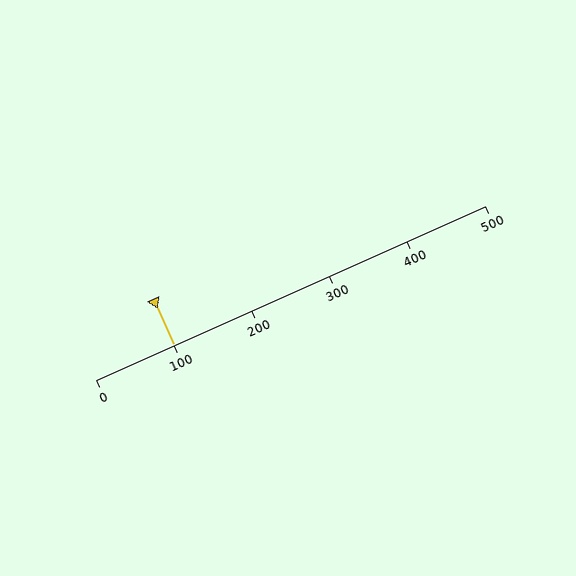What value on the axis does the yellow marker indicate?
The marker indicates approximately 100.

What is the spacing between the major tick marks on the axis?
The major ticks are spaced 100 apart.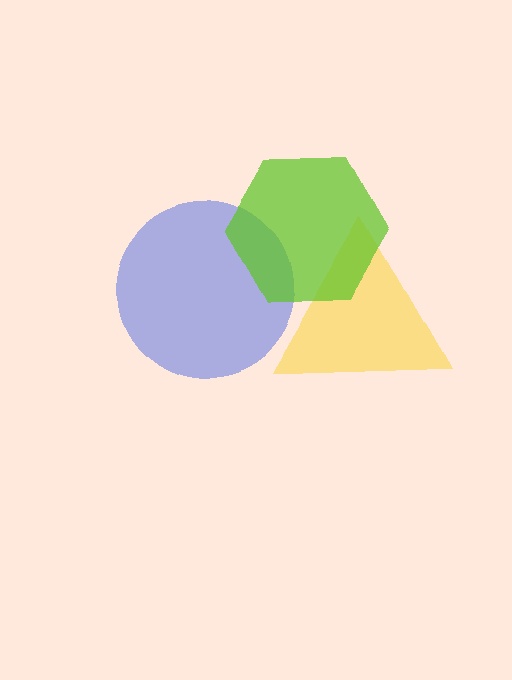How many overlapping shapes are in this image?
There are 3 overlapping shapes in the image.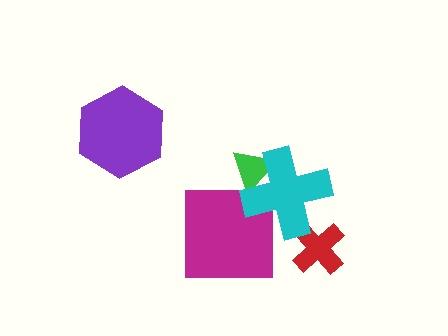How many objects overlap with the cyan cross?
3 objects overlap with the cyan cross.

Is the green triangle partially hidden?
Yes, it is partially covered by another shape.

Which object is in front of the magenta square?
The cyan cross is in front of the magenta square.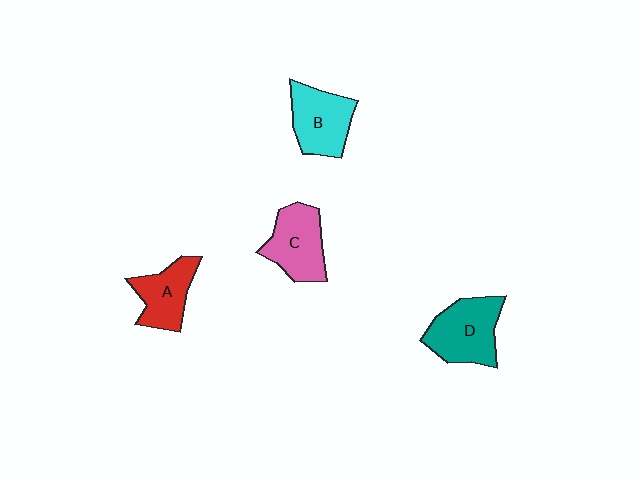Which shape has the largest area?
Shape D (teal).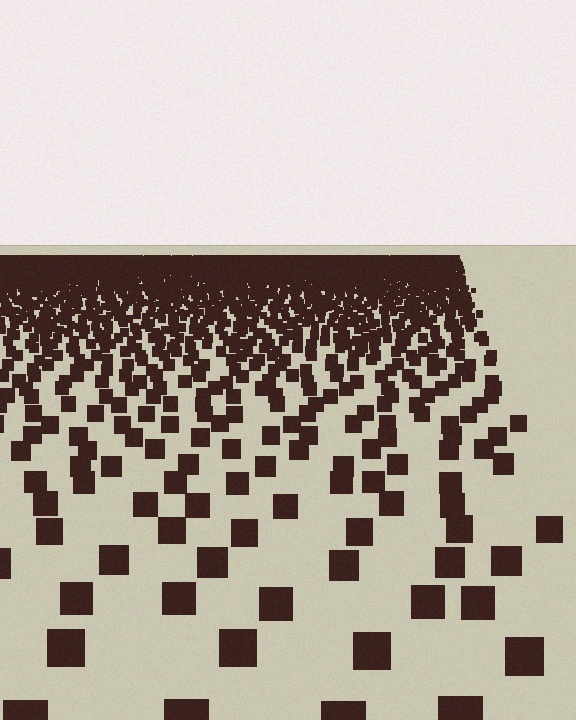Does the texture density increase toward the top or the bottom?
Density increases toward the top.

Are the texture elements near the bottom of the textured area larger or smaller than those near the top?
Larger. Near the bottom, elements are closer to the viewer and appear at a bigger on-screen size.